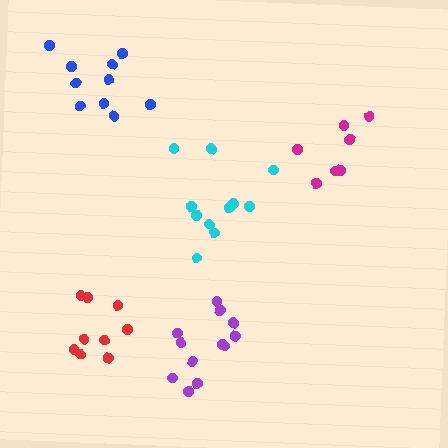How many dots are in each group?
Group 1: 10 dots, Group 2: 12 dots, Group 3: 9 dots, Group 4: 12 dots, Group 5: 7 dots (50 total).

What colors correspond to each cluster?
The clusters are colored: blue, cyan, red, purple, magenta.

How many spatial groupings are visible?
There are 5 spatial groupings.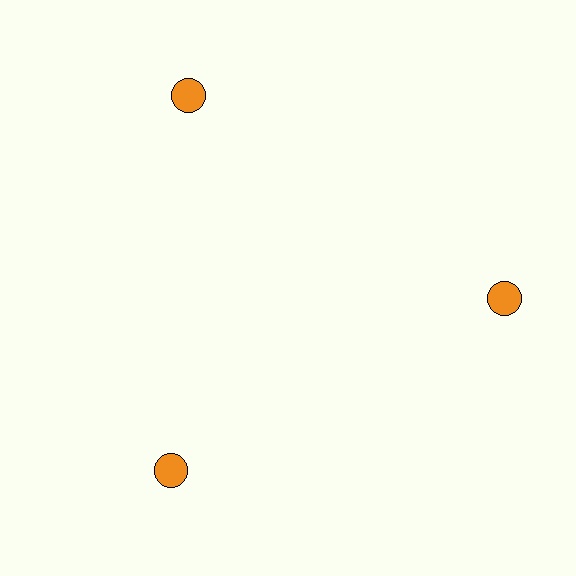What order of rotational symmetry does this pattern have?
This pattern has 3-fold rotational symmetry.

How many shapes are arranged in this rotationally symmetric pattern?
There are 3 shapes, arranged in 3 groups of 1.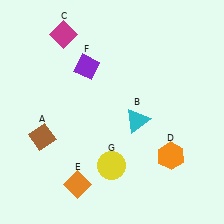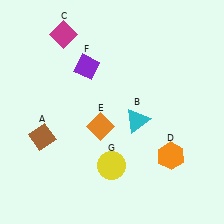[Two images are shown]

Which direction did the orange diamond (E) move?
The orange diamond (E) moved up.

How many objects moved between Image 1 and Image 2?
1 object moved between the two images.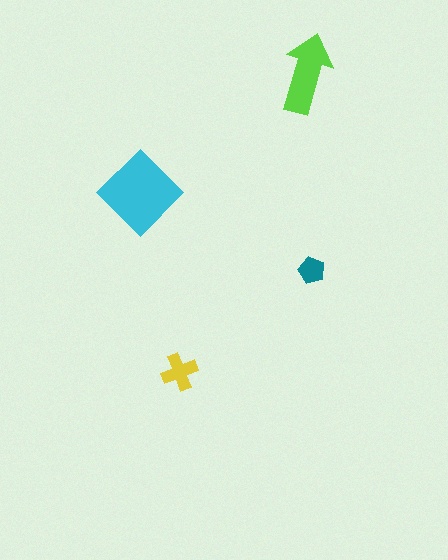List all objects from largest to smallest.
The cyan diamond, the lime arrow, the yellow cross, the teal pentagon.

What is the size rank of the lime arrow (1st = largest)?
2nd.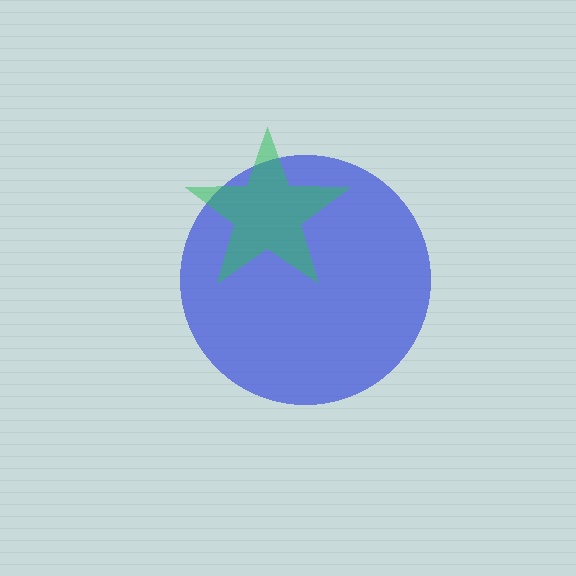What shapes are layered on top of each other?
The layered shapes are: a blue circle, a green star.